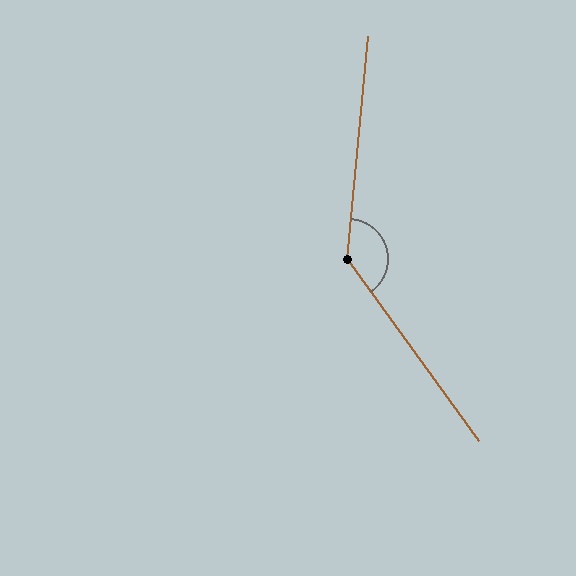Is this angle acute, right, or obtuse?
It is obtuse.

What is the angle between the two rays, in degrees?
Approximately 139 degrees.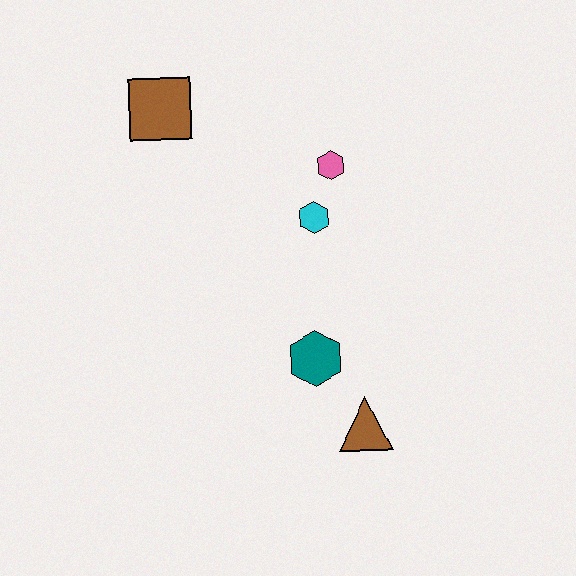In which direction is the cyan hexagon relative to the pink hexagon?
The cyan hexagon is below the pink hexagon.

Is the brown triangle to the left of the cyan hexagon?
No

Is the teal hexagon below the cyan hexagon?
Yes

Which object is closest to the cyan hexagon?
The pink hexagon is closest to the cyan hexagon.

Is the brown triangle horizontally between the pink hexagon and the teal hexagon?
No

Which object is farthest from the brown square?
The brown triangle is farthest from the brown square.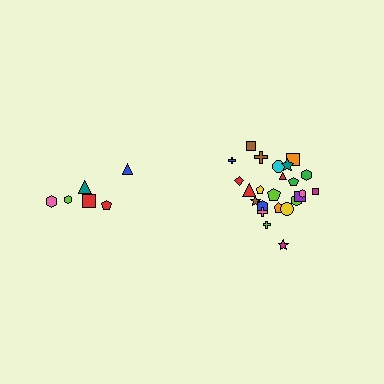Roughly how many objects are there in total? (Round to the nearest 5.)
Roughly 30 objects in total.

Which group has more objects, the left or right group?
The right group.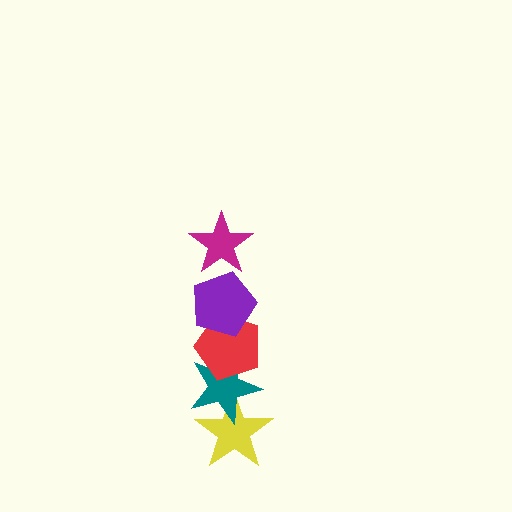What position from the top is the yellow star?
The yellow star is 5th from the top.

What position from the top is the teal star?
The teal star is 4th from the top.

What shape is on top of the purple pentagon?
The magenta star is on top of the purple pentagon.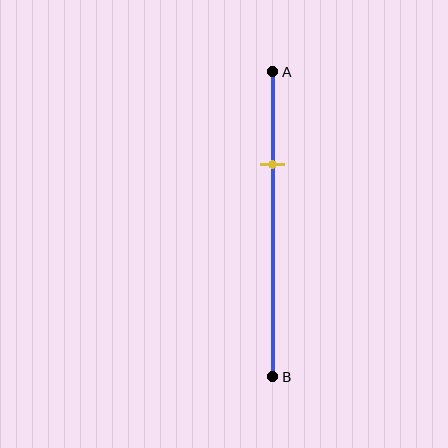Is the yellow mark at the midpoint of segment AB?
No, the mark is at about 30% from A, not at the 50% midpoint.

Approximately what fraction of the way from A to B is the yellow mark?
The yellow mark is approximately 30% of the way from A to B.